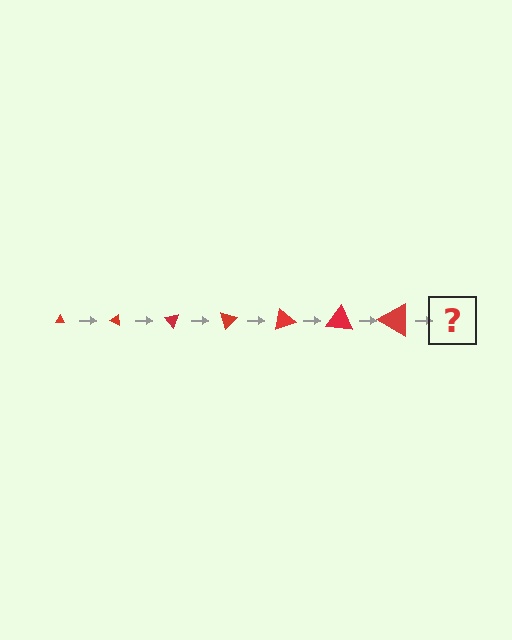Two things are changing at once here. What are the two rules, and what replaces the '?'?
The two rules are that the triangle grows larger each step and it rotates 25 degrees each step. The '?' should be a triangle, larger than the previous one and rotated 175 degrees from the start.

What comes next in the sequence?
The next element should be a triangle, larger than the previous one and rotated 175 degrees from the start.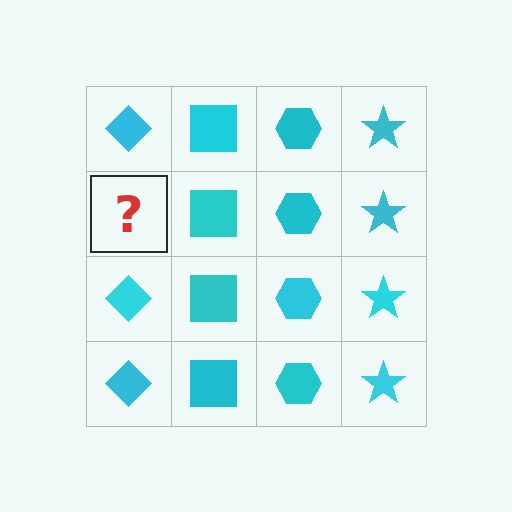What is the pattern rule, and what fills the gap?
The rule is that each column has a consistent shape. The gap should be filled with a cyan diamond.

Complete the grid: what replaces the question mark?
The question mark should be replaced with a cyan diamond.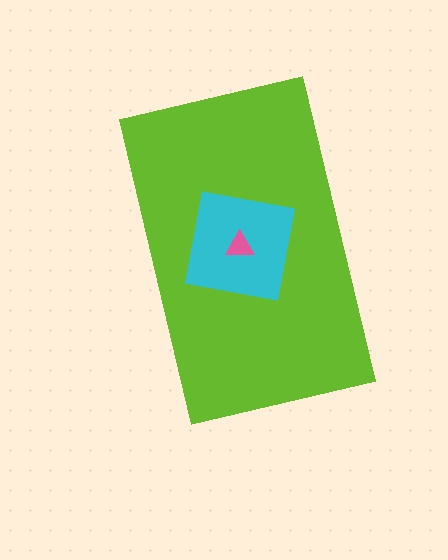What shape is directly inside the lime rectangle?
The cyan square.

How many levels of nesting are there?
3.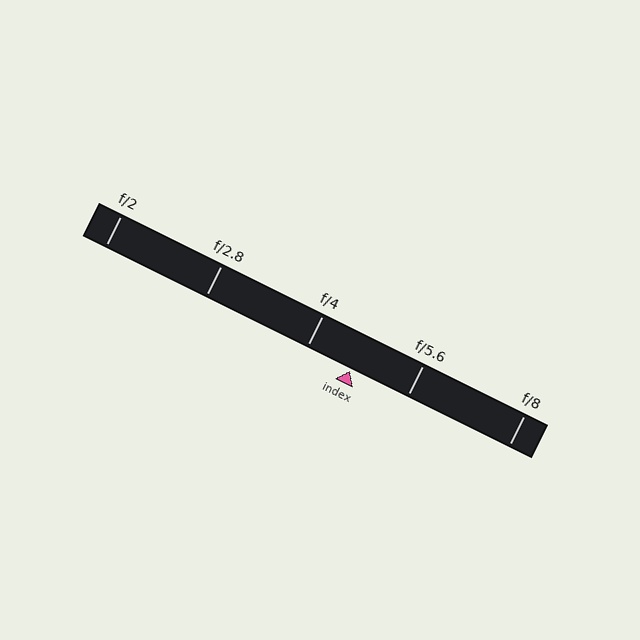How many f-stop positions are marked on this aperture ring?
There are 5 f-stop positions marked.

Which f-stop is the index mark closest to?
The index mark is closest to f/4.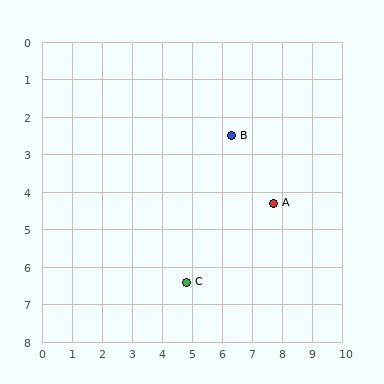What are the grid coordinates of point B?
Point B is at approximately (6.3, 2.5).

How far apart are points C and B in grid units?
Points C and B are about 4.2 grid units apart.